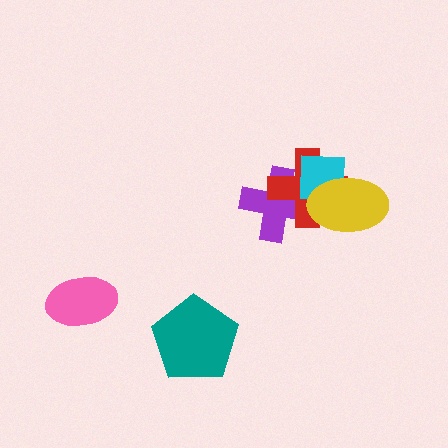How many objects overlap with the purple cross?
2 objects overlap with the purple cross.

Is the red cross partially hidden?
Yes, it is partially covered by another shape.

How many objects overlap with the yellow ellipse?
2 objects overlap with the yellow ellipse.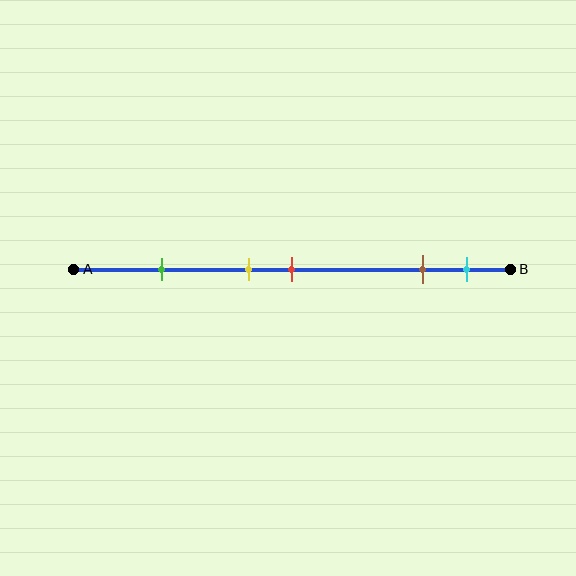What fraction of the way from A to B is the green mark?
The green mark is approximately 20% (0.2) of the way from A to B.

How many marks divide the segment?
There are 5 marks dividing the segment.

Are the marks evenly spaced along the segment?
No, the marks are not evenly spaced.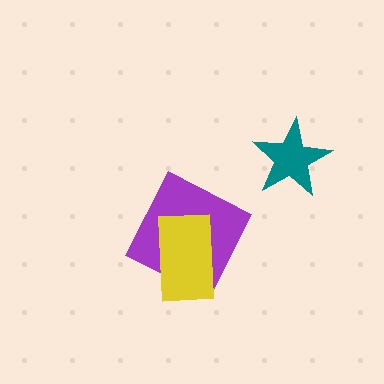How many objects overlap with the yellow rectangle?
1 object overlaps with the yellow rectangle.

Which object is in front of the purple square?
The yellow rectangle is in front of the purple square.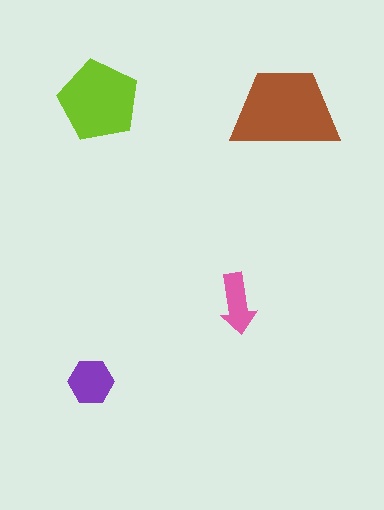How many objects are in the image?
There are 4 objects in the image.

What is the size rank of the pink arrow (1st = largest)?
4th.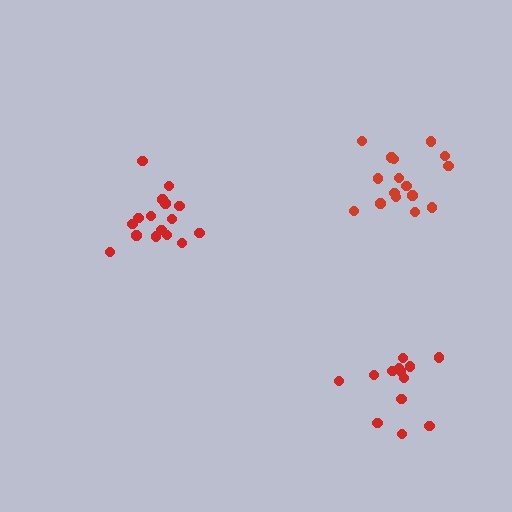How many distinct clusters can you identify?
There are 3 distinct clusters.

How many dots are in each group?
Group 1: 16 dots, Group 2: 16 dots, Group 3: 13 dots (45 total).